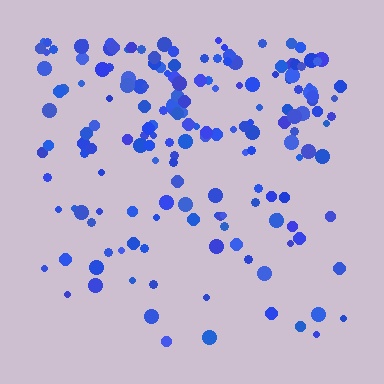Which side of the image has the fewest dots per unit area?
The bottom.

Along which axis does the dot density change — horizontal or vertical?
Vertical.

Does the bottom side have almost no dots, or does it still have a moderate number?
Still a moderate number, just noticeably fewer than the top.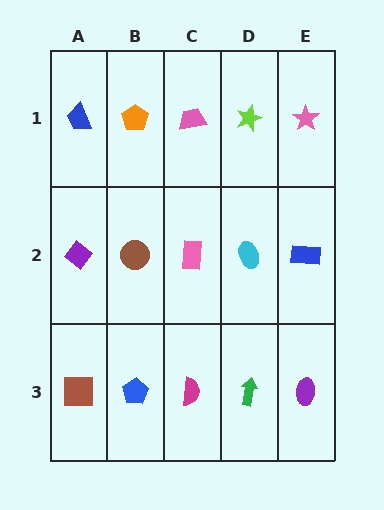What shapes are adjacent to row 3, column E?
A blue rectangle (row 2, column E), a green arrow (row 3, column D).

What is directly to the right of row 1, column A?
An orange pentagon.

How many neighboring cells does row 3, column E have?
2.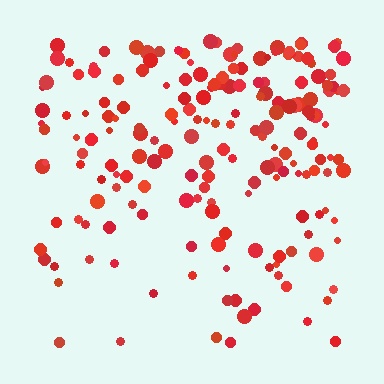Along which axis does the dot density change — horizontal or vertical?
Vertical.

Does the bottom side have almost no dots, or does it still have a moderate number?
Still a moderate number, just noticeably fewer than the top.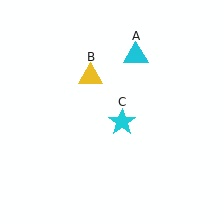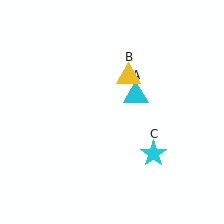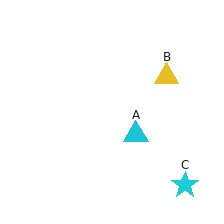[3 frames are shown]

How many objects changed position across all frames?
3 objects changed position: cyan triangle (object A), yellow triangle (object B), cyan star (object C).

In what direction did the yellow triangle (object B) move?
The yellow triangle (object B) moved right.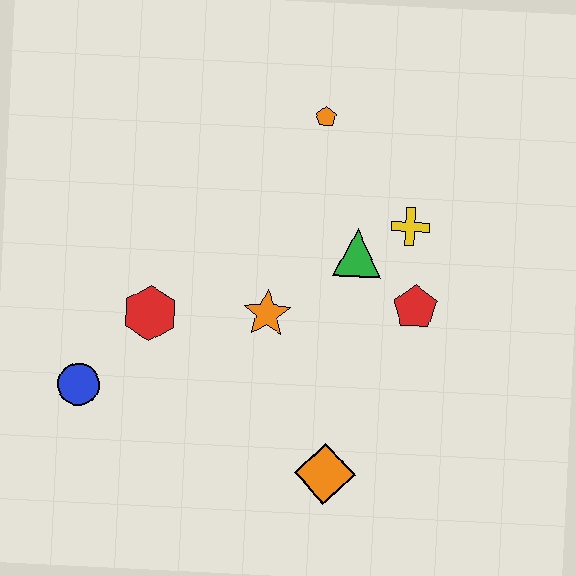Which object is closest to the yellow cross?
The green triangle is closest to the yellow cross.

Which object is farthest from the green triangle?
The blue circle is farthest from the green triangle.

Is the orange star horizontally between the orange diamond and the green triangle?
No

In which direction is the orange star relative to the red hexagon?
The orange star is to the right of the red hexagon.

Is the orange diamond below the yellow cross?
Yes